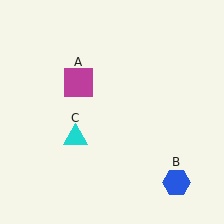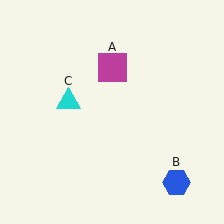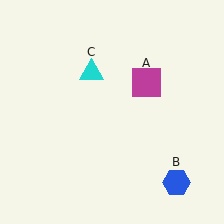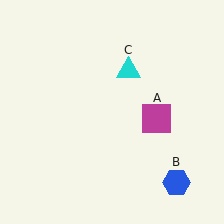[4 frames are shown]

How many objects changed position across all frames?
2 objects changed position: magenta square (object A), cyan triangle (object C).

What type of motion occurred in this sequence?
The magenta square (object A), cyan triangle (object C) rotated clockwise around the center of the scene.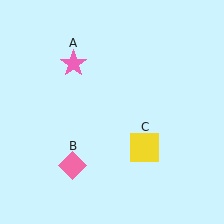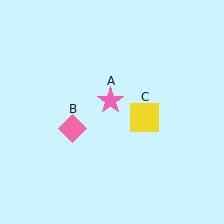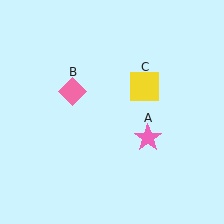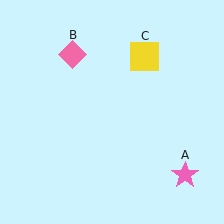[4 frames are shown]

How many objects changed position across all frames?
3 objects changed position: pink star (object A), pink diamond (object B), yellow square (object C).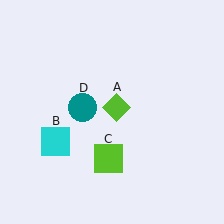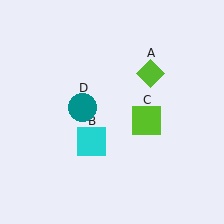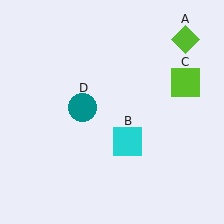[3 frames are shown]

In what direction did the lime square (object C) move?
The lime square (object C) moved up and to the right.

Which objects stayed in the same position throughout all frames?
Teal circle (object D) remained stationary.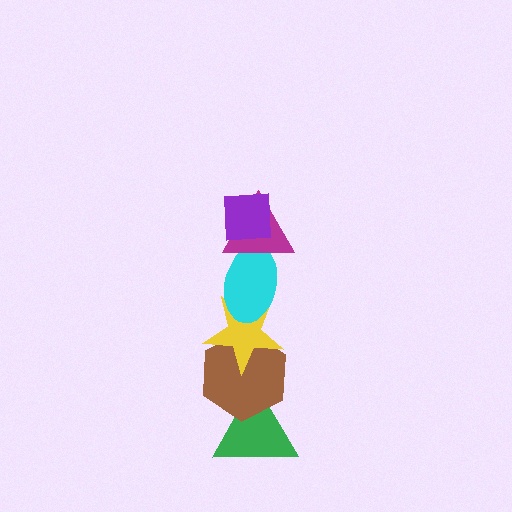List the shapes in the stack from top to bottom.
From top to bottom: the purple square, the magenta triangle, the cyan ellipse, the yellow star, the brown hexagon, the green triangle.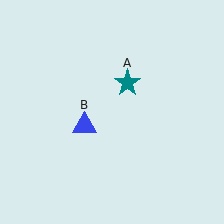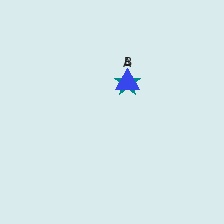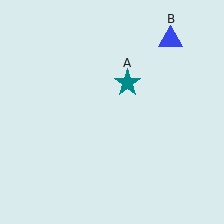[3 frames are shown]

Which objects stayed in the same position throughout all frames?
Teal star (object A) remained stationary.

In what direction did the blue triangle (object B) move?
The blue triangle (object B) moved up and to the right.